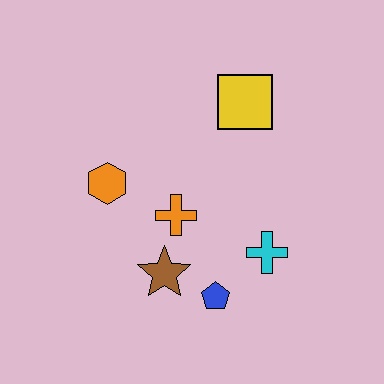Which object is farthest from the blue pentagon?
The yellow square is farthest from the blue pentagon.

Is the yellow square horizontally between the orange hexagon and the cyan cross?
Yes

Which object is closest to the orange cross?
The brown star is closest to the orange cross.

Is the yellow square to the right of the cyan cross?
No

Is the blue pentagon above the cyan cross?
No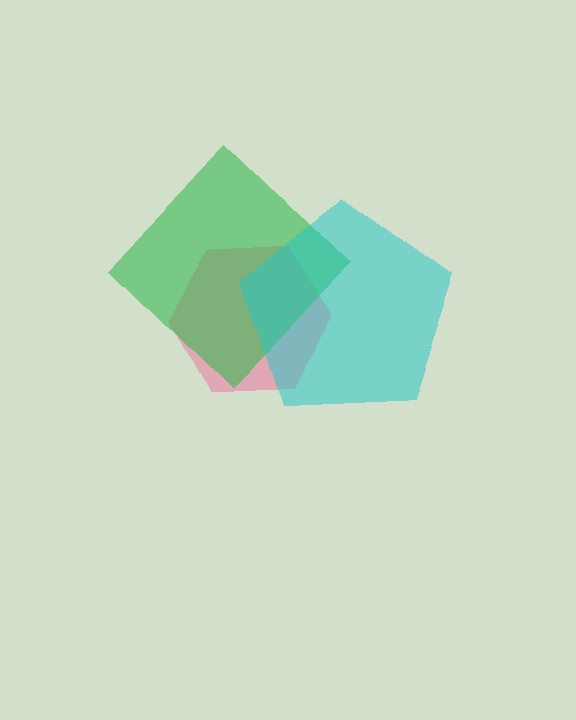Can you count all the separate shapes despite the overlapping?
Yes, there are 3 separate shapes.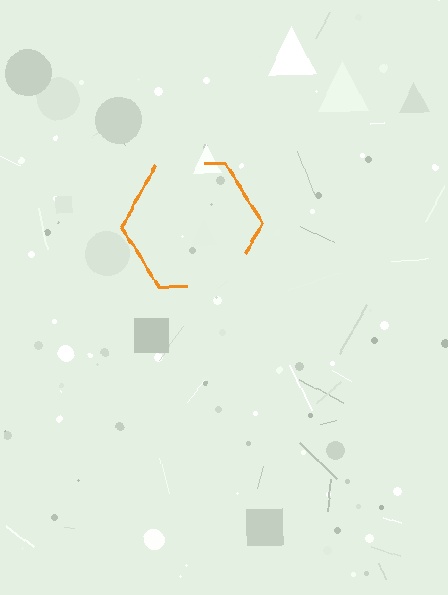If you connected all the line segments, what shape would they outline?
They would outline a hexagon.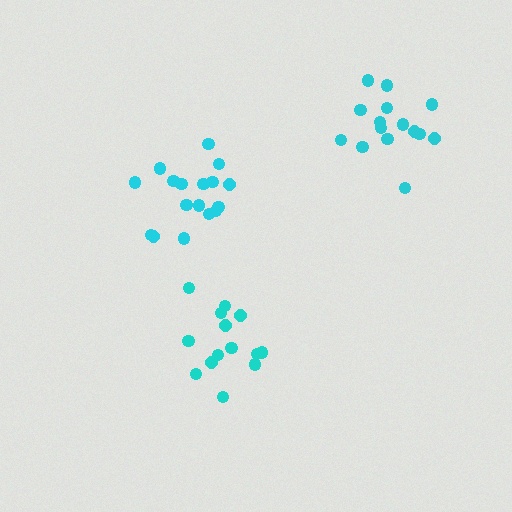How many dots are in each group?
Group 1: 15 dots, Group 2: 17 dots, Group 3: 14 dots (46 total).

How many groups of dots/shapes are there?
There are 3 groups.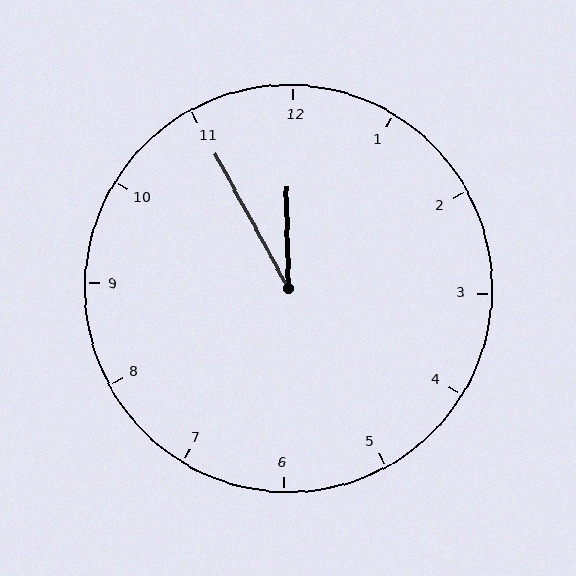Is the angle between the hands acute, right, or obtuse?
It is acute.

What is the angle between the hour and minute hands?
Approximately 28 degrees.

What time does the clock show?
11:55.